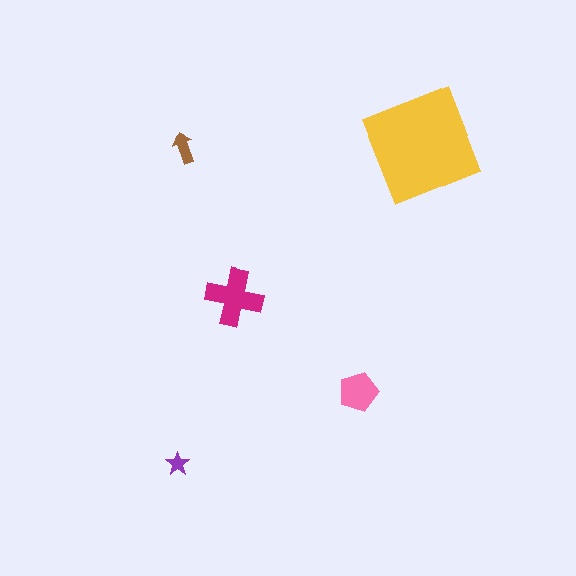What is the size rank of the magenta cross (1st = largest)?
2nd.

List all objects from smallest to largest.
The purple star, the brown arrow, the pink pentagon, the magenta cross, the yellow square.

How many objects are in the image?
There are 5 objects in the image.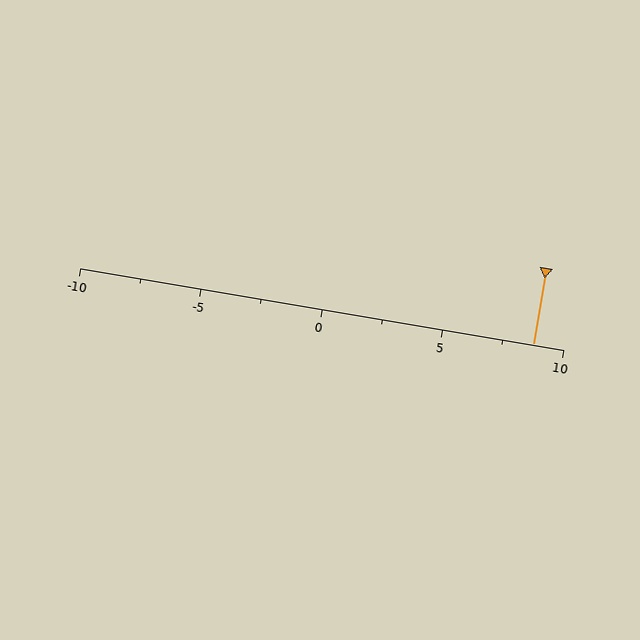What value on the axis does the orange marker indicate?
The marker indicates approximately 8.8.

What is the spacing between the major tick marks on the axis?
The major ticks are spaced 5 apart.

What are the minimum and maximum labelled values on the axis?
The axis runs from -10 to 10.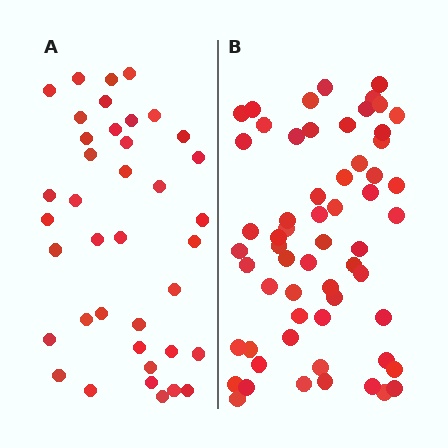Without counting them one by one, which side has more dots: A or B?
Region B (the right region) has more dots.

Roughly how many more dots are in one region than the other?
Region B has approximately 20 more dots than region A.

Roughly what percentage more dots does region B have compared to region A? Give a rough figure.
About 55% more.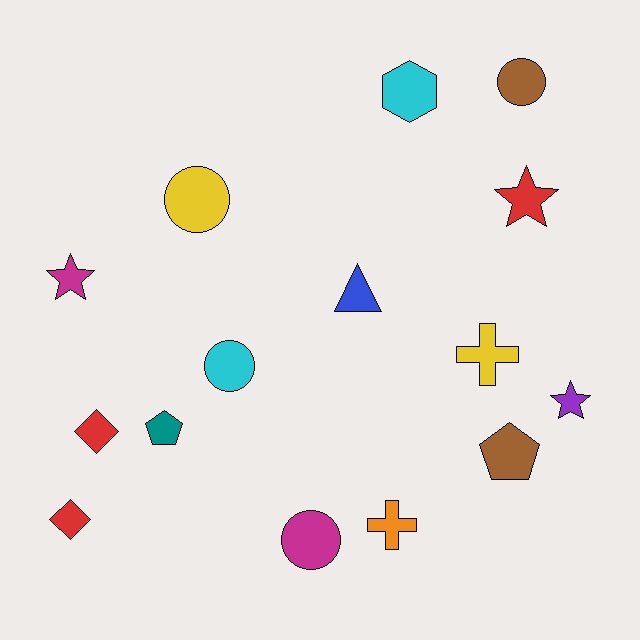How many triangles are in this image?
There is 1 triangle.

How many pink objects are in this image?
There are no pink objects.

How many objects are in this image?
There are 15 objects.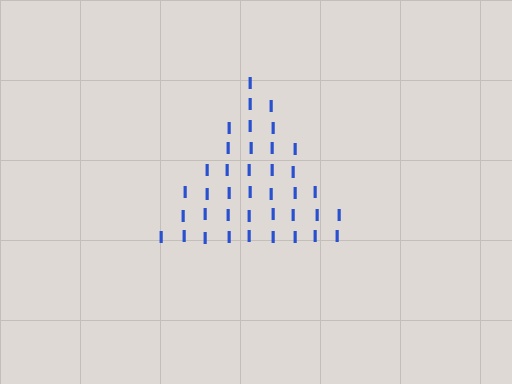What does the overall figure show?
The overall figure shows a triangle.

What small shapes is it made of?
It is made of small letter I's.